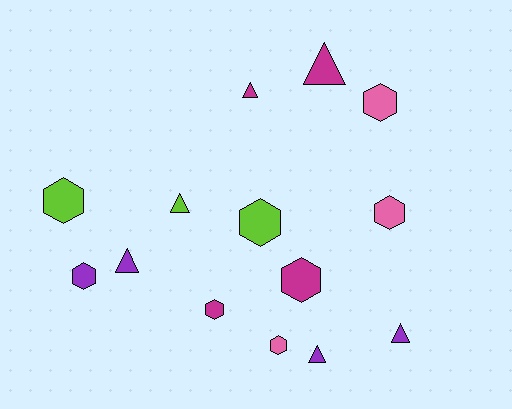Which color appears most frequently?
Magenta, with 4 objects.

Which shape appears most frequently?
Hexagon, with 8 objects.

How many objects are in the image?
There are 14 objects.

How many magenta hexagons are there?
There are 2 magenta hexagons.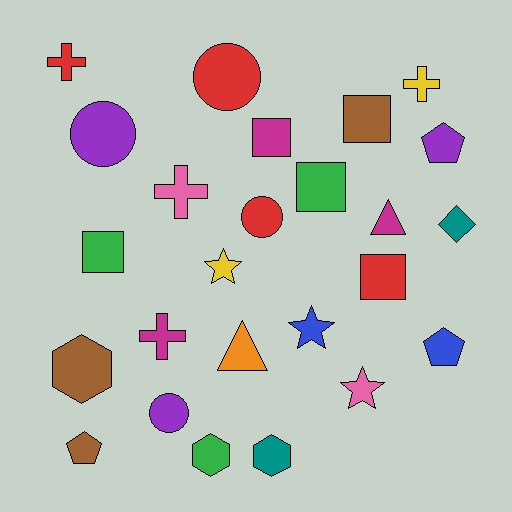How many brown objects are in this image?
There are 3 brown objects.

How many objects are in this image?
There are 25 objects.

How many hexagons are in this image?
There are 3 hexagons.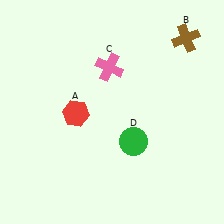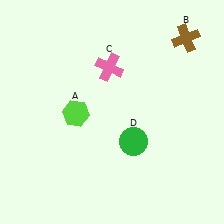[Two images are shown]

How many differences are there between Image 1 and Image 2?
There is 1 difference between the two images.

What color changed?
The hexagon (A) changed from red in Image 1 to lime in Image 2.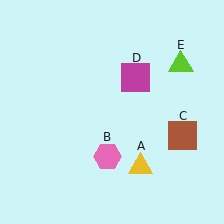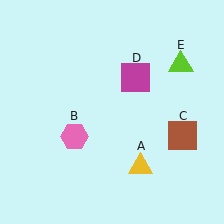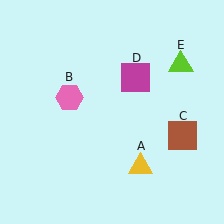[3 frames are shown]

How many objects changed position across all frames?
1 object changed position: pink hexagon (object B).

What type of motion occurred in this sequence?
The pink hexagon (object B) rotated clockwise around the center of the scene.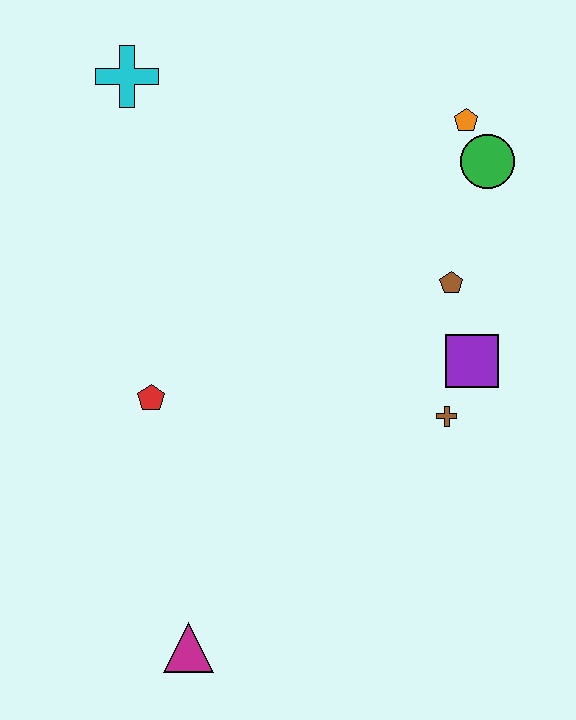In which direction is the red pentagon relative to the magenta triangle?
The red pentagon is above the magenta triangle.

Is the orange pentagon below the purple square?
No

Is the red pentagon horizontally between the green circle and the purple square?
No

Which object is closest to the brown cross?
The purple square is closest to the brown cross.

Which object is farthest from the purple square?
The cyan cross is farthest from the purple square.